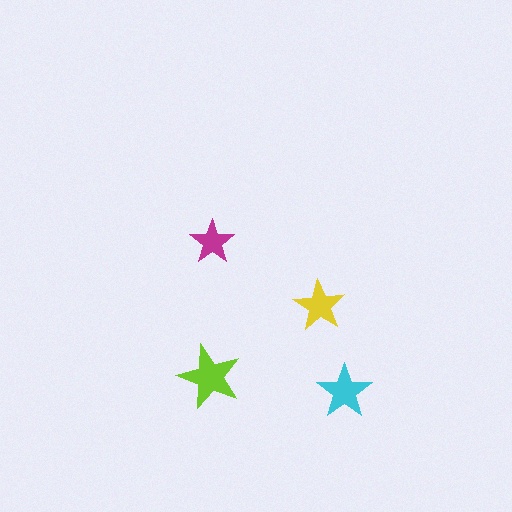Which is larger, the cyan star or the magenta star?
The cyan one.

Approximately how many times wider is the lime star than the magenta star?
About 1.5 times wider.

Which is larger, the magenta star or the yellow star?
The yellow one.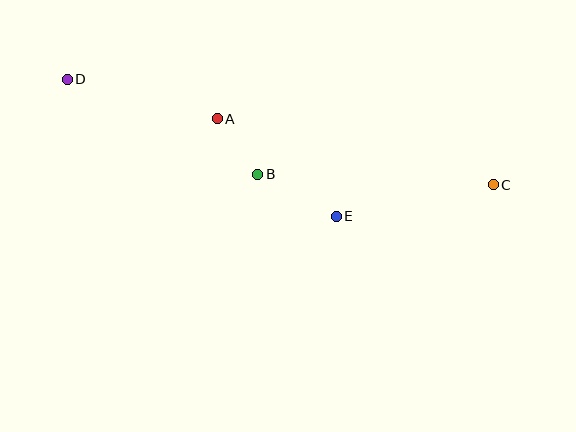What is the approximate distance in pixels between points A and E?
The distance between A and E is approximately 154 pixels.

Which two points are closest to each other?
Points A and B are closest to each other.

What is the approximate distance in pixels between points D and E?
The distance between D and E is approximately 302 pixels.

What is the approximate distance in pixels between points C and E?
The distance between C and E is approximately 160 pixels.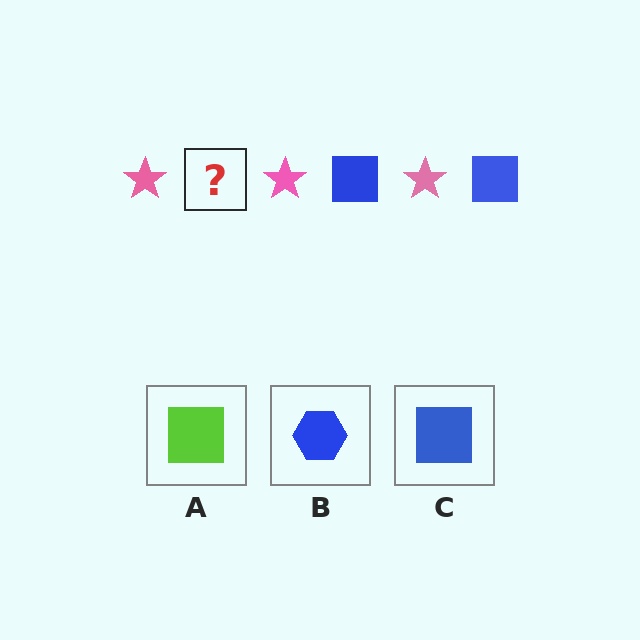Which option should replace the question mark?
Option C.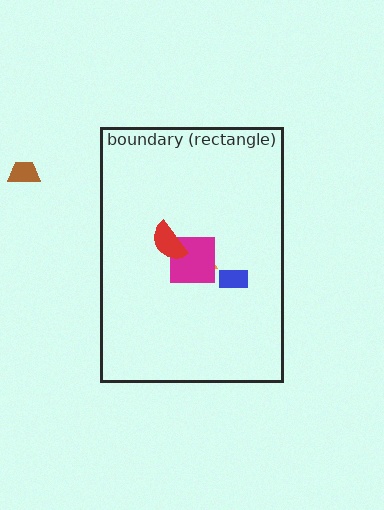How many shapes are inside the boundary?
4 inside, 1 outside.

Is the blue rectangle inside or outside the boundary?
Inside.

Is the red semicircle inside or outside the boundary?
Inside.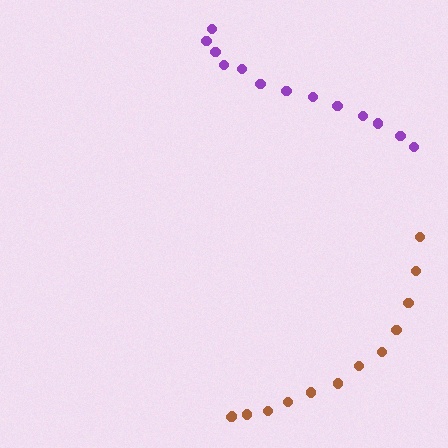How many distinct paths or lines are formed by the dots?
There are 2 distinct paths.